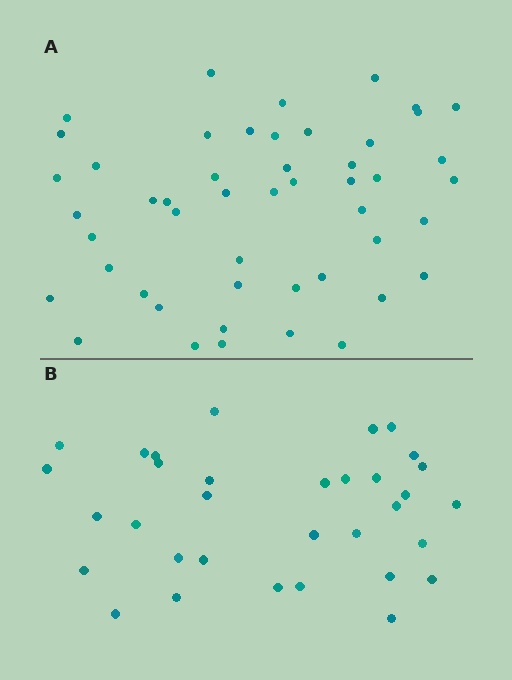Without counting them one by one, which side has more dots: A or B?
Region A (the top region) has more dots.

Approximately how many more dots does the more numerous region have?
Region A has approximately 15 more dots than region B.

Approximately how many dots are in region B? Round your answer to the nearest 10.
About 30 dots. (The exact count is 33, which rounds to 30.)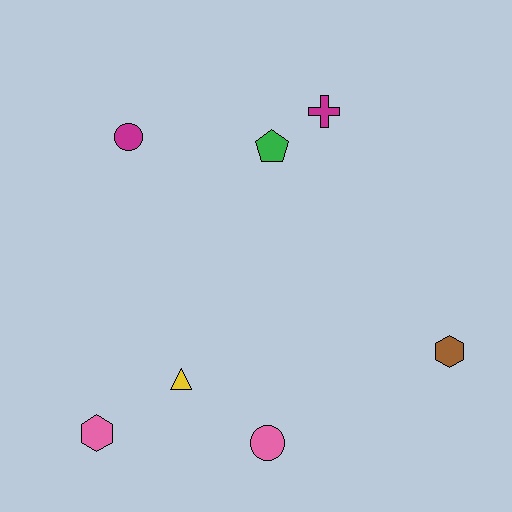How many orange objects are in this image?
There are no orange objects.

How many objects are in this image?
There are 7 objects.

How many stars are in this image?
There are no stars.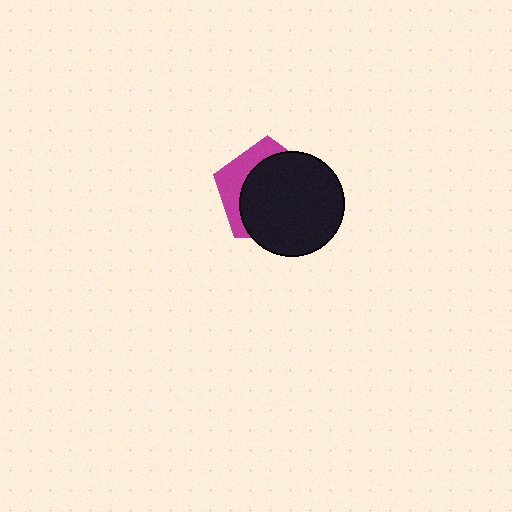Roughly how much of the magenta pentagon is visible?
A small part of it is visible (roughly 30%).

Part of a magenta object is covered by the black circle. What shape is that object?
It is a pentagon.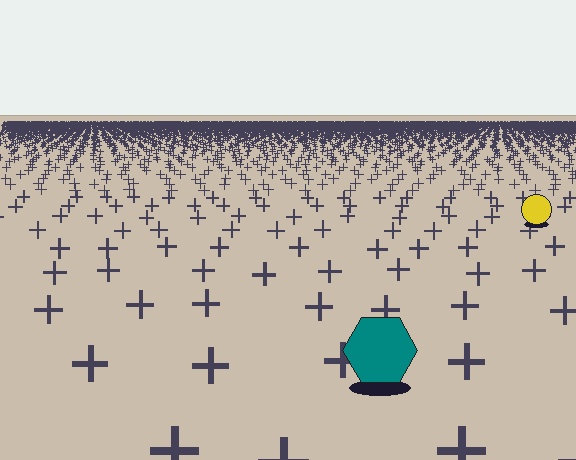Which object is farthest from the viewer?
The yellow circle is farthest from the viewer. It appears smaller and the ground texture around it is denser.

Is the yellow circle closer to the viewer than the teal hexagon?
No. The teal hexagon is closer — you can tell from the texture gradient: the ground texture is coarser near it.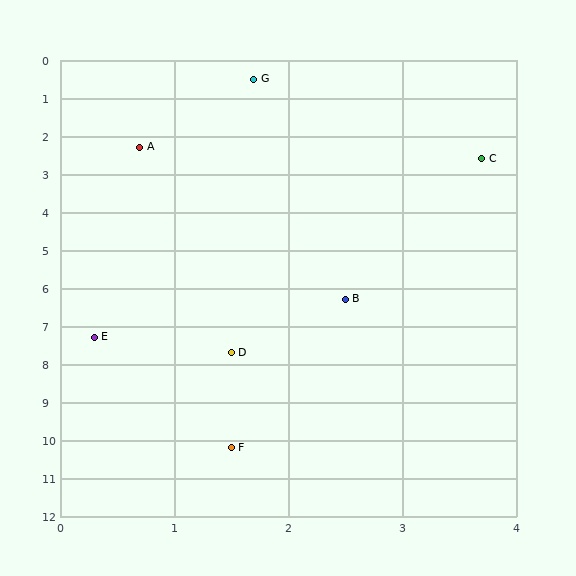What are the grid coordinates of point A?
Point A is at approximately (0.7, 2.3).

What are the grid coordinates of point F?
Point F is at approximately (1.5, 10.2).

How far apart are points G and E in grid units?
Points G and E are about 6.9 grid units apart.